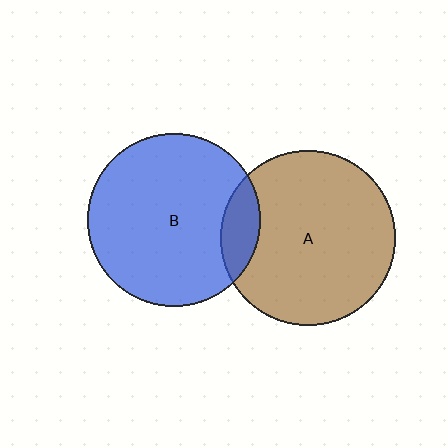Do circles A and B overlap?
Yes.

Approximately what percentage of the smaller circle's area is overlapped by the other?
Approximately 10%.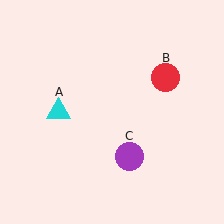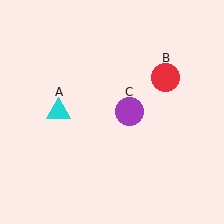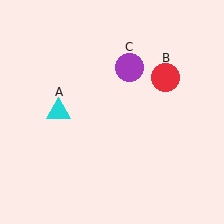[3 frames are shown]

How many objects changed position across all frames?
1 object changed position: purple circle (object C).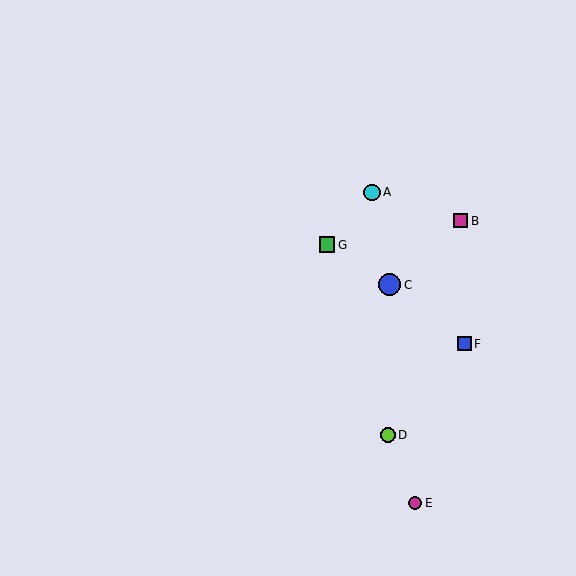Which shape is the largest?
The blue circle (labeled C) is the largest.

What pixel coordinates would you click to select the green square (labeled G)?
Click at (327, 245) to select the green square G.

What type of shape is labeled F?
Shape F is a blue square.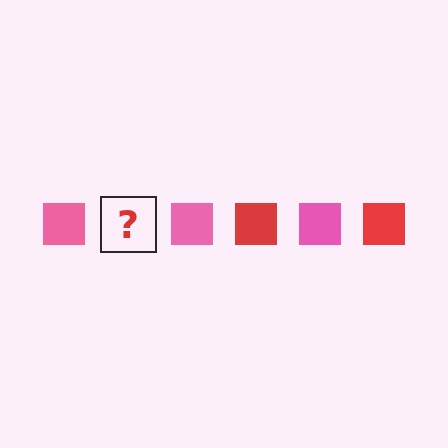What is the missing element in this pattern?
The missing element is a red square.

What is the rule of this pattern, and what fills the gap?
The rule is that the pattern cycles through pink, red squares. The gap should be filled with a red square.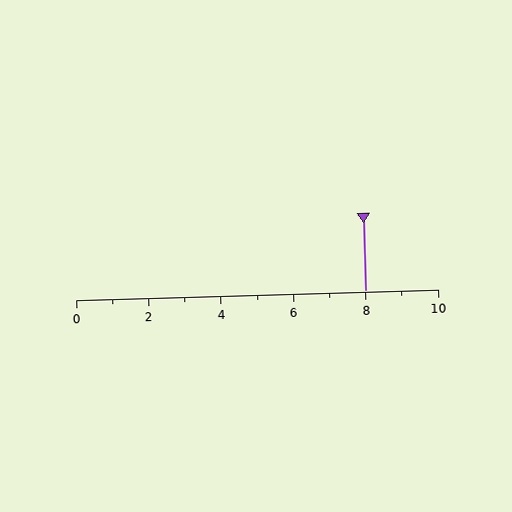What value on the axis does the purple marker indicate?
The marker indicates approximately 8.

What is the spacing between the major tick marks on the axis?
The major ticks are spaced 2 apart.